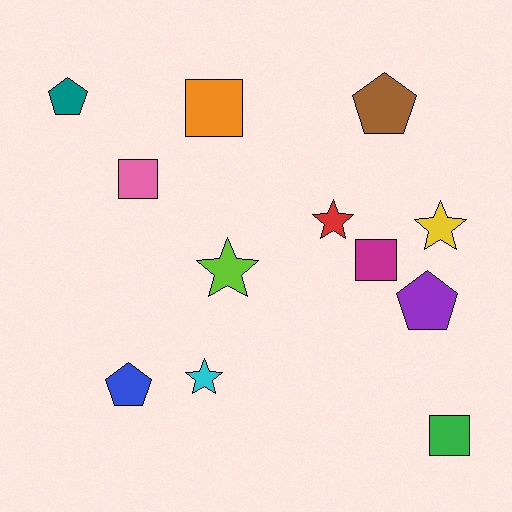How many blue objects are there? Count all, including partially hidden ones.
There is 1 blue object.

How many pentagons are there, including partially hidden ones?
There are 4 pentagons.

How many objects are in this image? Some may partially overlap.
There are 12 objects.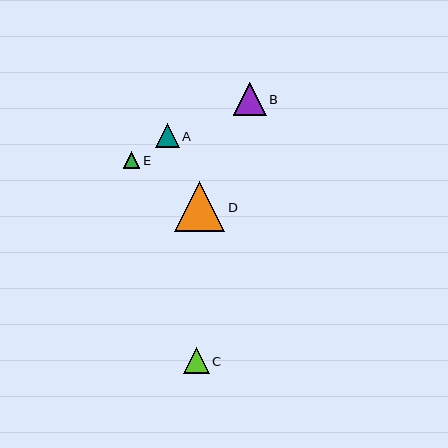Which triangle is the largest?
Triangle D is the largest with a size of approximately 50 pixels.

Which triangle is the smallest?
Triangle E is the smallest with a size of approximately 17 pixels.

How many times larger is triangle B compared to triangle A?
Triangle B is approximately 1.4 times the size of triangle A.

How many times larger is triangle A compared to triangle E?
Triangle A is approximately 1.4 times the size of triangle E.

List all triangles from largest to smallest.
From largest to smallest: D, B, C, A, E.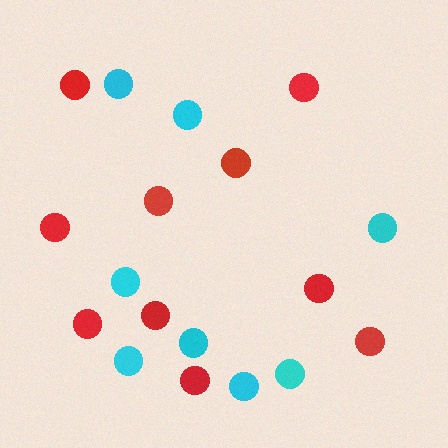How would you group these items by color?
There are 2 groups: one group of red circles (10) and one group of cyan circles (8).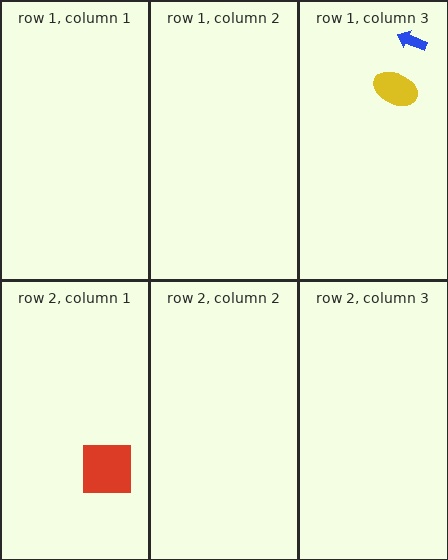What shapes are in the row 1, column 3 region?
The blue arrow, the yellow ellipse.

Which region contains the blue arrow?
The row 1, column 3 region.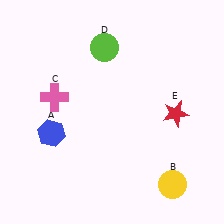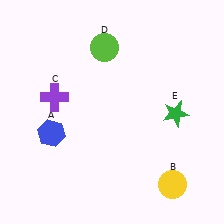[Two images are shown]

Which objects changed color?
C changed from pink to purple. E changed from red to green.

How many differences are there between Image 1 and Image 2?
There are 2 differences between the two images.